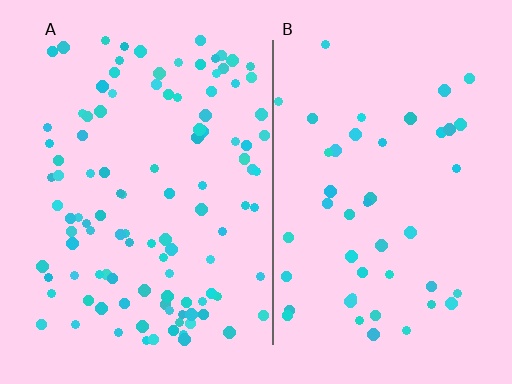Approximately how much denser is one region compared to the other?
Approximately 2.4× — region A over region B.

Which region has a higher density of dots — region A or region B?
A (the left).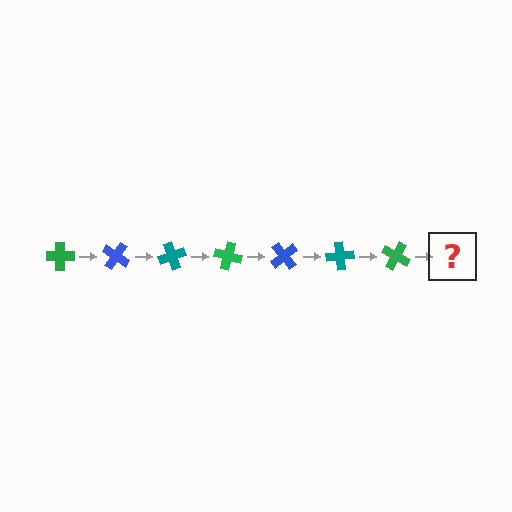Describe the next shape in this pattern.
It should be a blue cross, rotated 245 degrees from the start.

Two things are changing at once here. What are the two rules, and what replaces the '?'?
The two rules are that it rotates 35 degrees each step and the color cycles through green, blue, and teal. The '?' should be a blue cross, rotated 245 degrees from the start.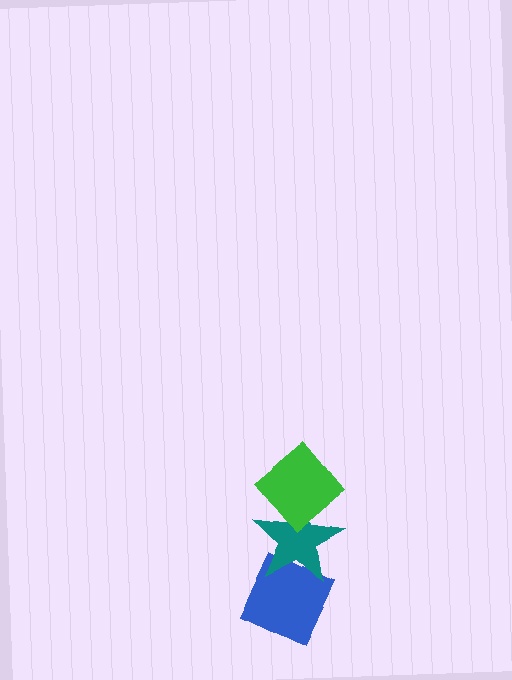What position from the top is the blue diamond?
The blue diamond is 3rd from the top.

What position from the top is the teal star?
The teal star is 2nd from the top.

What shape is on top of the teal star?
The green diamond is on top of the teal star.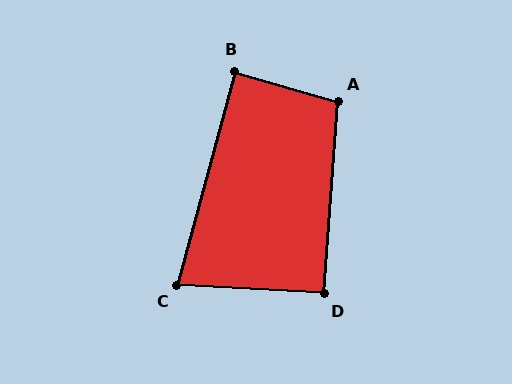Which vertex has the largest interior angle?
A, at approximately 102 degrees.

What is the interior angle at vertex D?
Approximately 91 degrees (approximately right).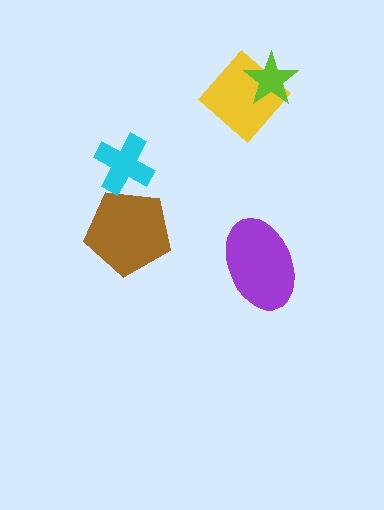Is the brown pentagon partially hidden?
Yes, it is partially covered by another shape.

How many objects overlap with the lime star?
1 object overlaps with the lime star.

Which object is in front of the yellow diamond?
The lime star is in front of the yellow diamond.